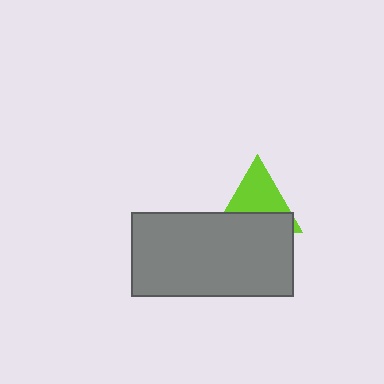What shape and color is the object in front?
The object in front is a gray rectangle.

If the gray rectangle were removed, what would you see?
You would see the complete lime triangle.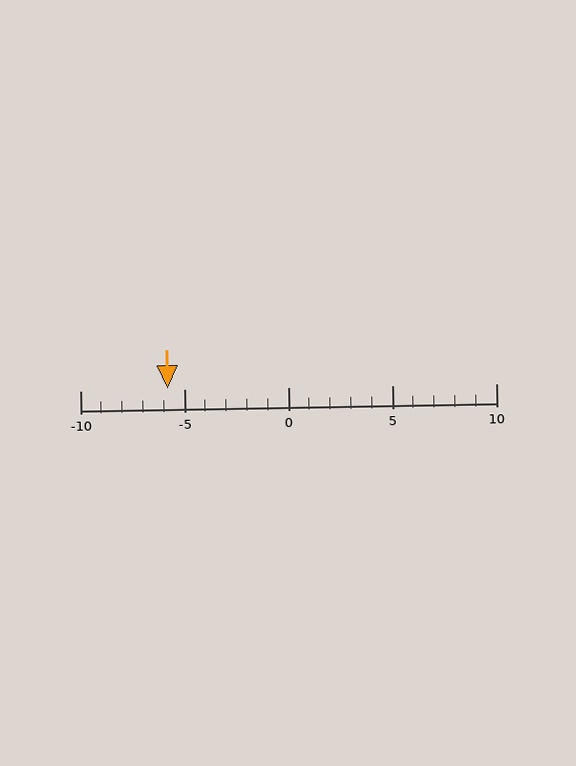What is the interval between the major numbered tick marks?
The major tick marks are spaced 5 units apart.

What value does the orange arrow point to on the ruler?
The orange arrow points to approximately -6.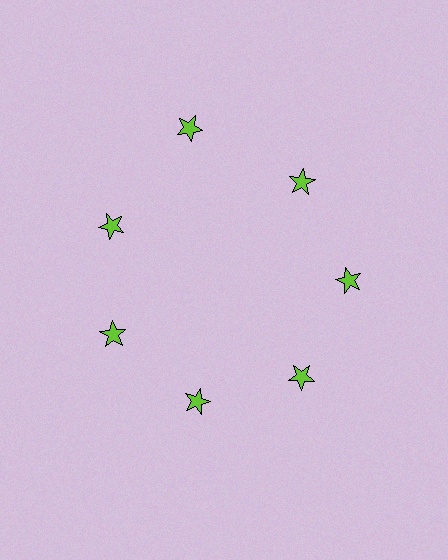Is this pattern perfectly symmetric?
No. The 7 lime stars are arranged in a ring, but one element near the 12 o'clock position is pushed outward from the center, breaking the 7-fold rotational symmetry.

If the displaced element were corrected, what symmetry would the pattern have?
It would have 7-fold rotational symmetry — the pattern would map onto itself every 51 degrees.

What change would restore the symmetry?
The symmetry would be restored by moving it inward, back onto the ring so that all 7 stars sit at equal angles and equal distance from the center.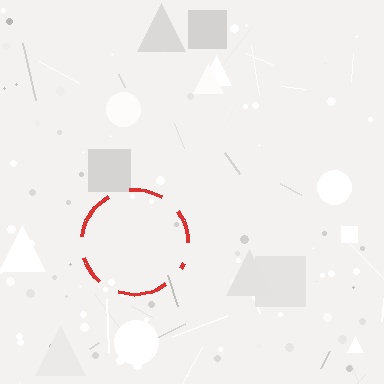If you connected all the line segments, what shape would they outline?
They would outline a circle.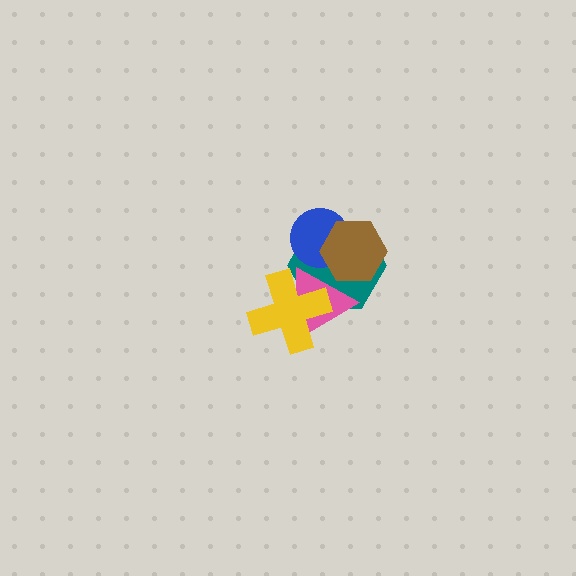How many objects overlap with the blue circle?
2 objects overlap with the blue circle.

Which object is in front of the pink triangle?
The yellow cross is in front of the pink triangle.